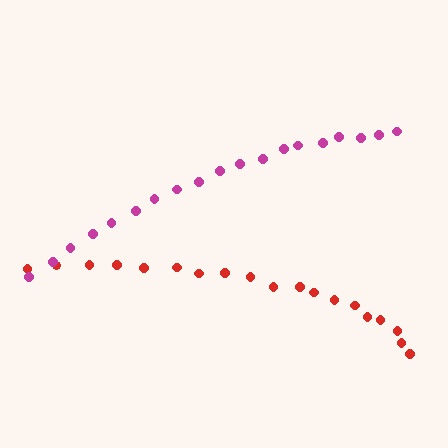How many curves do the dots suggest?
There are 2 distinct paths.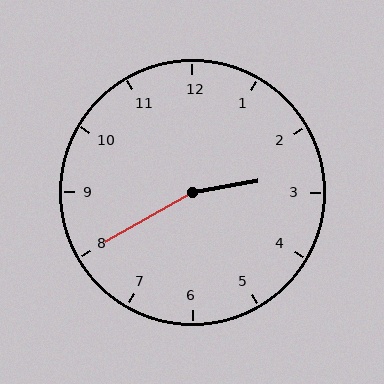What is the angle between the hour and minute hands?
Approximately 160 degrees.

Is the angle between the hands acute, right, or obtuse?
It is obtuse.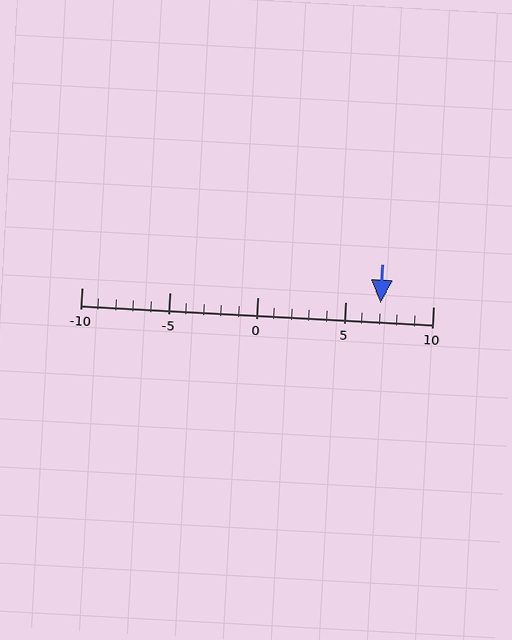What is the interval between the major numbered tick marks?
The major tick marks are spaced 5 units apart.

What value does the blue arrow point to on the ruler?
The blue arrow points to approximately 7.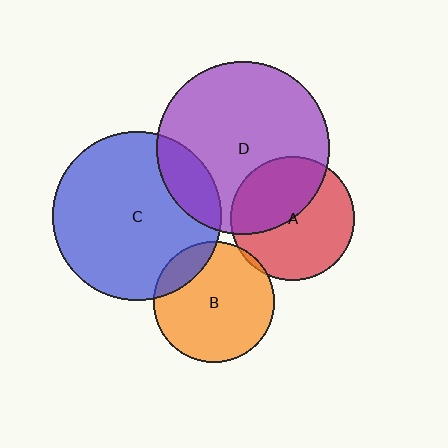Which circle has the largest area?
Circle D (purple).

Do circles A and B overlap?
Yes.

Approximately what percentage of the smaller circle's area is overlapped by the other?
Approximately 5%.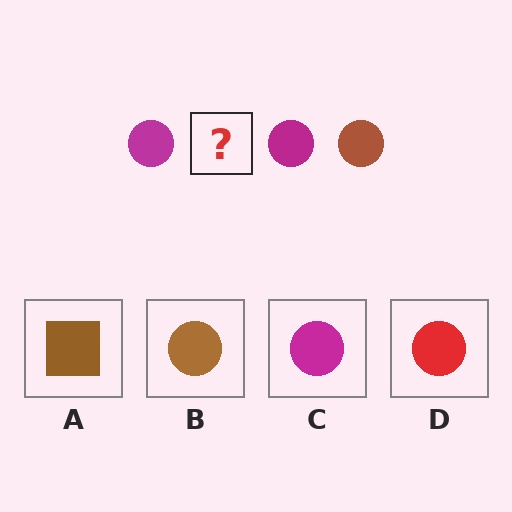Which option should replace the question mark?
Option B.